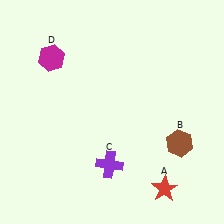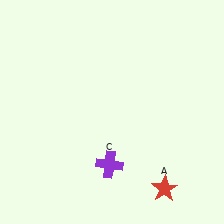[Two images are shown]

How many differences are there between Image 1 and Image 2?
There are 2 differences between the two images.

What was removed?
The magenta hexagon (D), the brown hexagon (B) were removed in Image 2.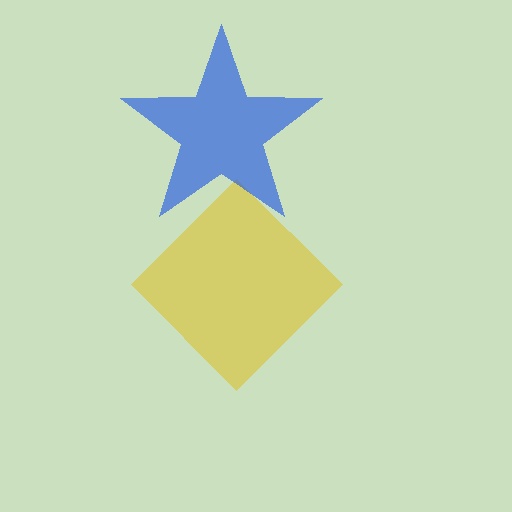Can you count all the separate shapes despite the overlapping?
Yes, there are 2 separate shapes.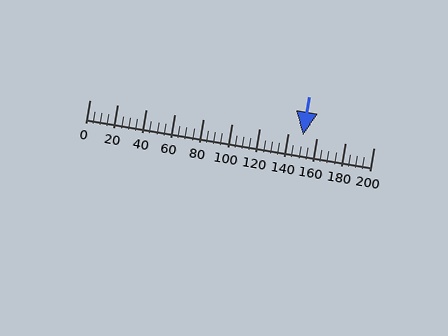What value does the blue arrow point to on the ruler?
The blue arrow points to approximately 150.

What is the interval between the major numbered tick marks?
The major tick marks are spaced 20 units apart.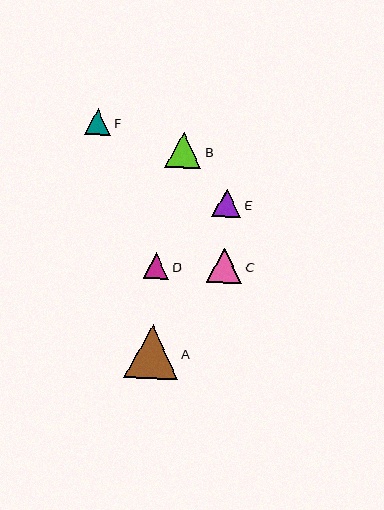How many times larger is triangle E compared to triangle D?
Triangle E is approximately 1.1 times the size of triangle D.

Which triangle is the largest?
Triangle A is the largest with a size of approximately 54 pixels.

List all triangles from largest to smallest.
From largest to smallest: A, B, C, E, F, D.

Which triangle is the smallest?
Triangle D is the smallest with a size of approximately 26 pixels.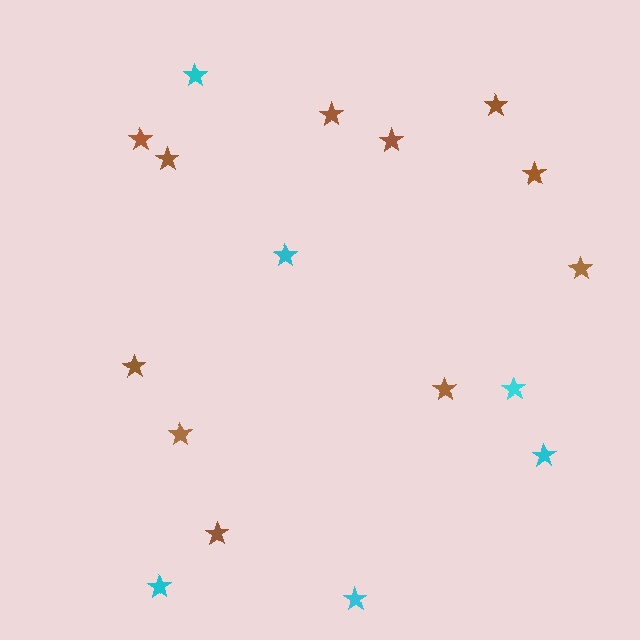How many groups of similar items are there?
There are 2 groups: one group of cyan stars (6) and one group of brown stars (11).